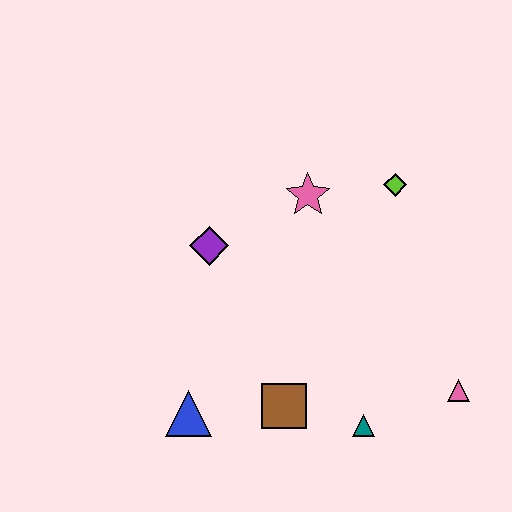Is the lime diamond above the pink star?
Yes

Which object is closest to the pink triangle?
The teal triangle is closest to the pink triangle.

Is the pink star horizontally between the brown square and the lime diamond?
Yes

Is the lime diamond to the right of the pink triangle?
No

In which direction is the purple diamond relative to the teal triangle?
The purple diamond is above the teal triangle.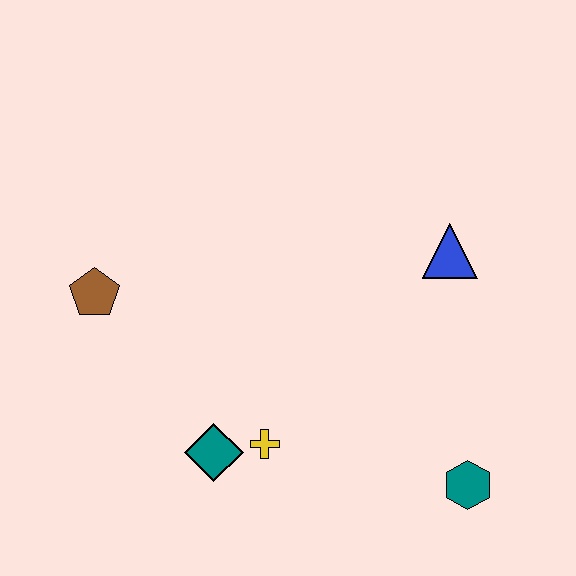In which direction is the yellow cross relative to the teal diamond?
The yellow cross is to the right of the teal diamond.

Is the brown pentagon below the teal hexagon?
No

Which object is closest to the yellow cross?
The teal diamond is closest to the yellow cross.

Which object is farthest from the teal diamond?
The blue triangle is farthest from the teal diamond.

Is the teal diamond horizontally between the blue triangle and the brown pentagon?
Yes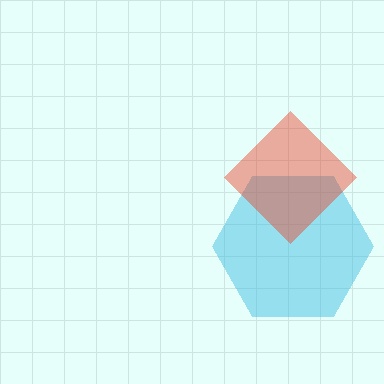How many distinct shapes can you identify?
There are 2 distinct shapes: a cyan hexagon, a red diamond.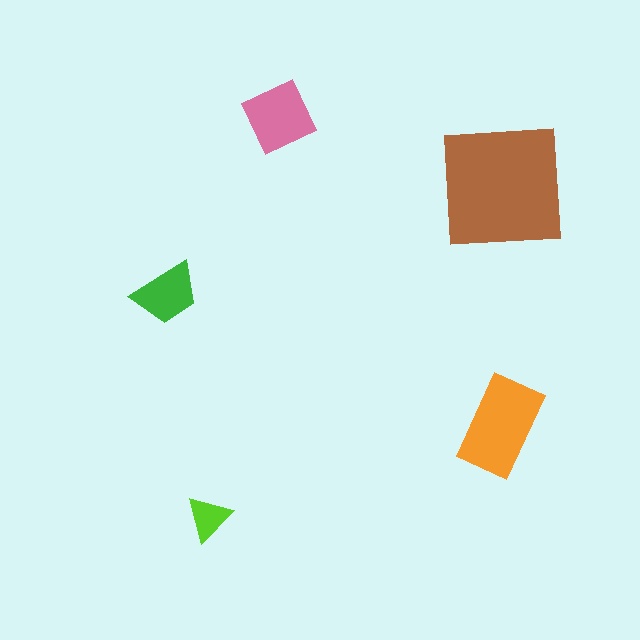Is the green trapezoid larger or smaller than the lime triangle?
Larger.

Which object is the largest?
The brown square.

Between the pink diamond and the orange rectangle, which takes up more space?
The orange rectangle.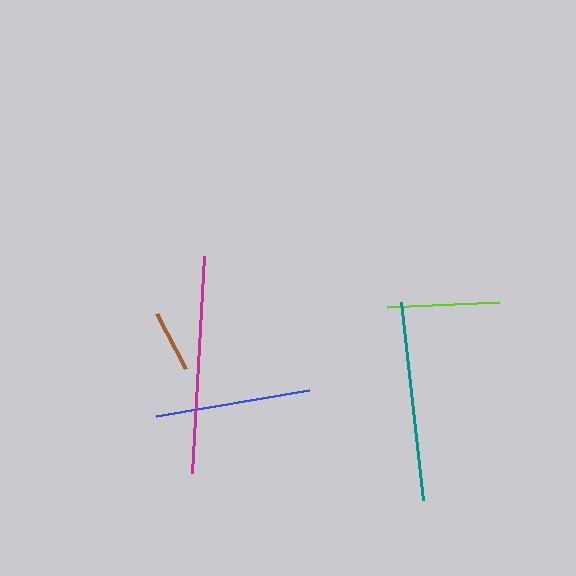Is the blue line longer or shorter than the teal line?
The teal line is longer than the blue line.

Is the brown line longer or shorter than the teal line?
The teal line is longer than the brown line.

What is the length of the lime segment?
The lime segment is approximately 113 pixels long.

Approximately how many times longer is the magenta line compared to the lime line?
The magenta line is approximately 1.9 times the length of the lime line.